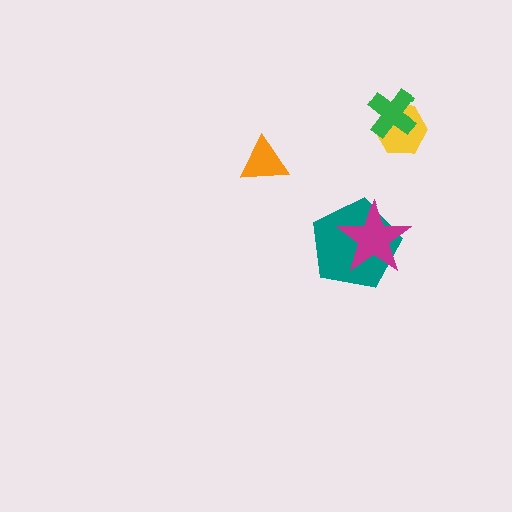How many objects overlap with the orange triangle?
0 objects overlap with the orange triangle.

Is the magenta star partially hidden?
No, no other shape covers it.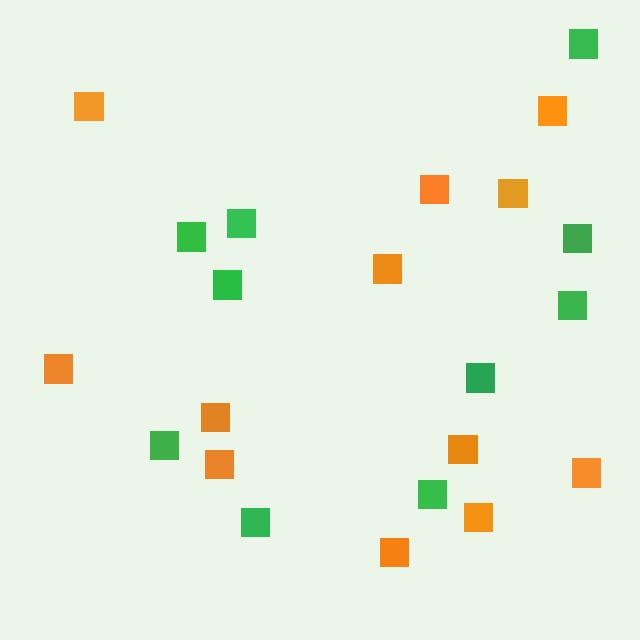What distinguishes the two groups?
There are 2 groups: one group of green squares (10) and one group of orange squares (12).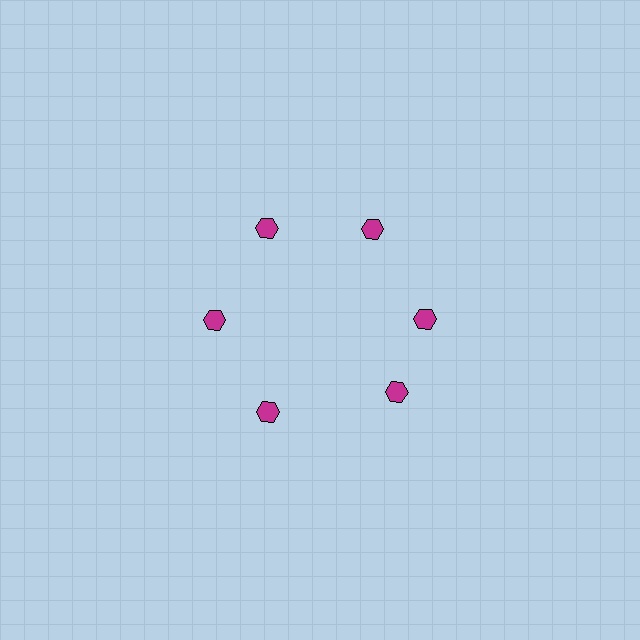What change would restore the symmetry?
The symmetry would be restored by rotating it back into even spacing with its neighbors so that all 6 hexagons sit at equal angles and equal distance from the center.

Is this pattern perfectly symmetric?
No. The 6 magenta hexagons are arranged in a ring, but one element near the 5 o'clock position is rotated out of alignment along the ring, breaking the 6-fold rotational symmetry.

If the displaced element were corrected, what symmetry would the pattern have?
It would have 6-fold rotational symmetry — the pattern would map onto itself every 60 degrees.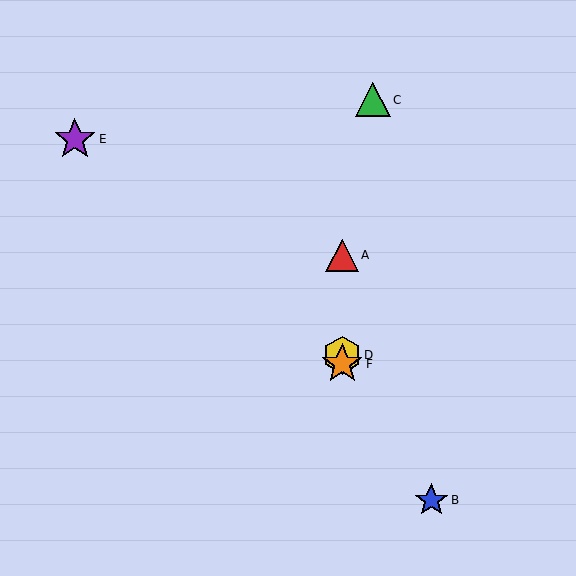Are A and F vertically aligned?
Yes, both are at x≈342.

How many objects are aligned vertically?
3 objects (A, D, F) are aligned vertically.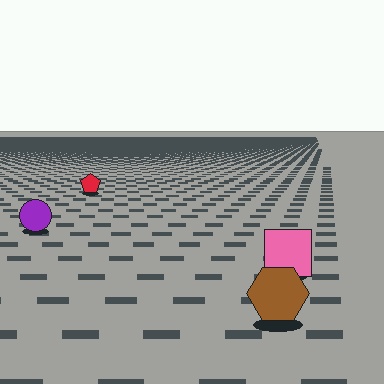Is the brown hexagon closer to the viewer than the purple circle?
Yes. The brown hexagon is closer — you can tell from the texture gradient: the ground texture is coarser near it.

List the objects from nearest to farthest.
From nearest to farthest: the brown hexagon, the pink square, the purple circle, the red pentagon.